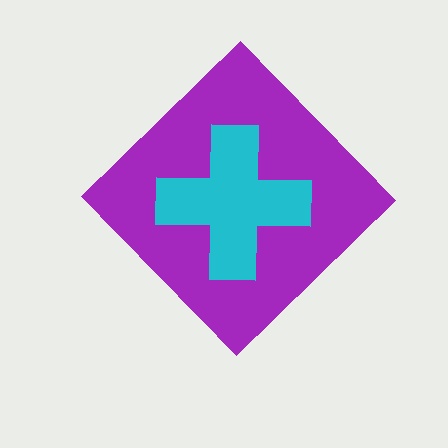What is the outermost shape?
The purple diamond.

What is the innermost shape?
The cyan cross.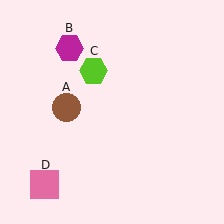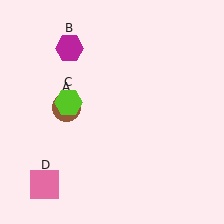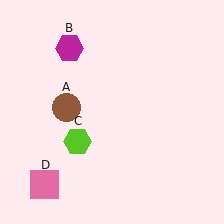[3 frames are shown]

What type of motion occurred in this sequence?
The lime hexagon (object C) rotated counterclockwise around the center of the scene.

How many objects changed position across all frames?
1 object changed position: lime hexagon (object C).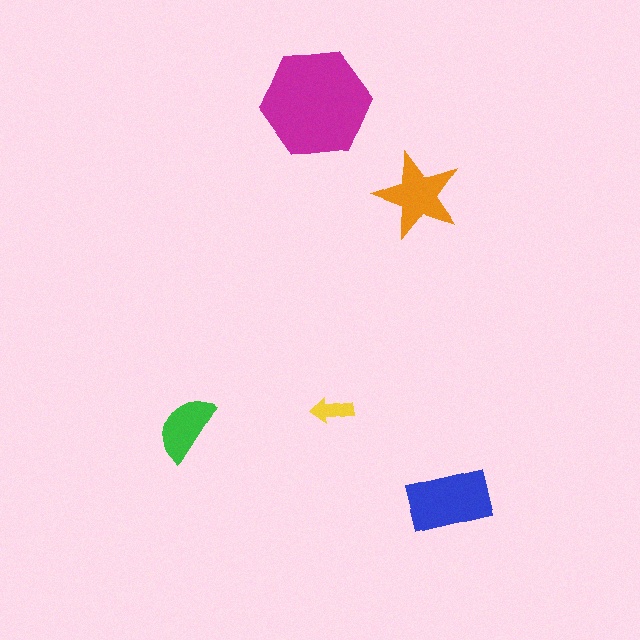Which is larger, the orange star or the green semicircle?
The orange star.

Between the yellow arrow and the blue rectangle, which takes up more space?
The blue rectangle.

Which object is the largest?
The magenta hexagon.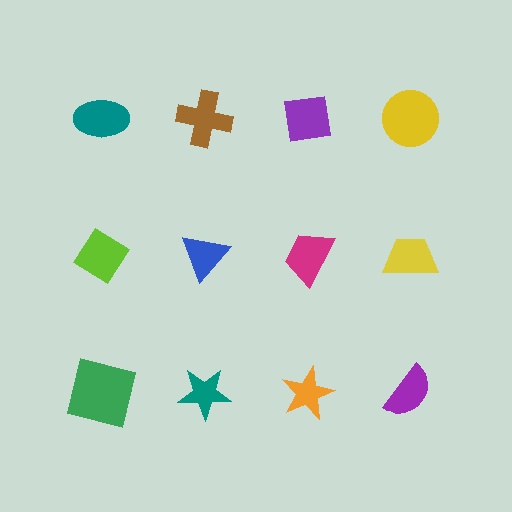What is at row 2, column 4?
A yellow trapezoid.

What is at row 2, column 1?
A lime diamond.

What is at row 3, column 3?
An orange star.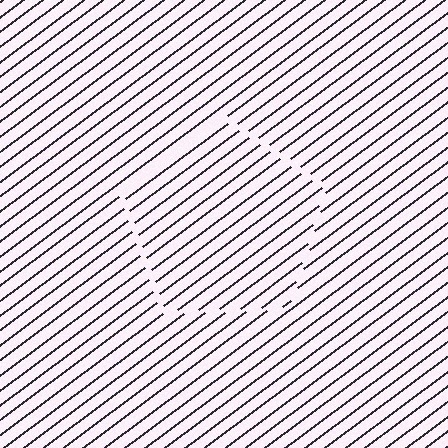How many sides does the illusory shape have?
5 sides — the line-ends trace a pentagon.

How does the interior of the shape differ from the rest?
The interior of the shape contains the same grating, shifted by half a period — the contour is defined by the phase discontinuity where line-ends from the inner and outer gratings abut.